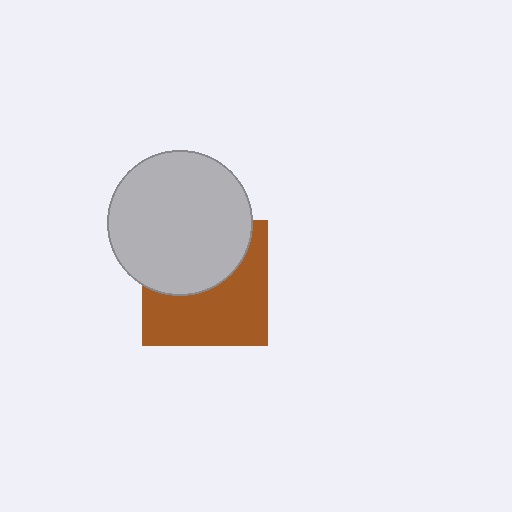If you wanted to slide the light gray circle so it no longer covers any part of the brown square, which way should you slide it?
Slide it up — that is the most direct way to separate the two shapes.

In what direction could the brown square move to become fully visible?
The brown square could move down. That would shift it out from behind the light gray circle entirely.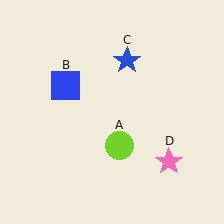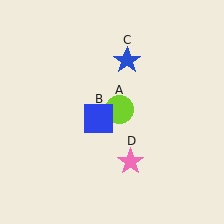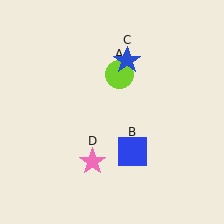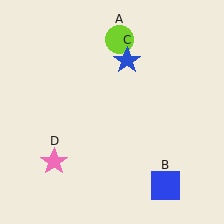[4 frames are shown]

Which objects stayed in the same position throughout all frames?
Blue star (object C) remained stationary.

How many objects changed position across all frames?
3 objects changed position: lime circle (object A), blue square (object B), pink star (object D).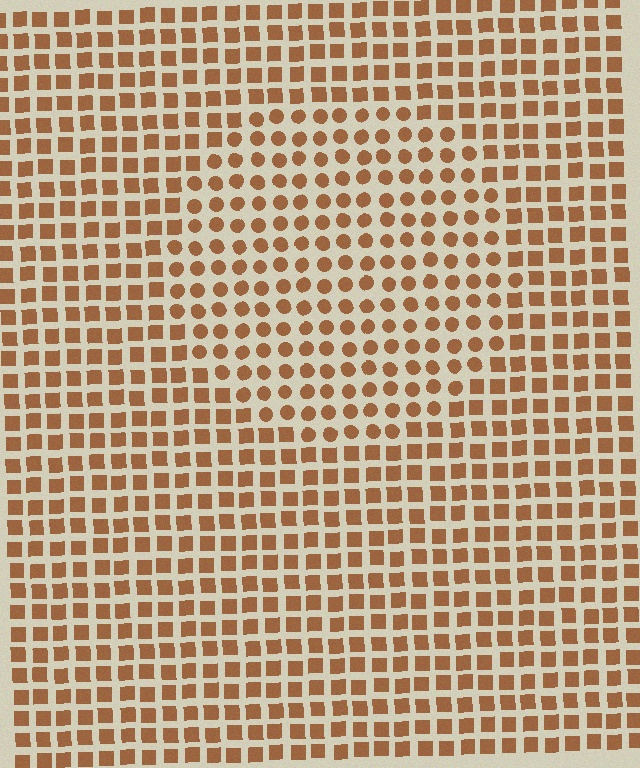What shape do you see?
I see a circle.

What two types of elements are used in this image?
The image uses circles inside the circle region and squares outside it.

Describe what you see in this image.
The image is filled with small brown elements arranged in a uniform grid. A circle-shaped region contains circles, while the surrounding area contains squares. The boundary is defined purely by the change in element shape.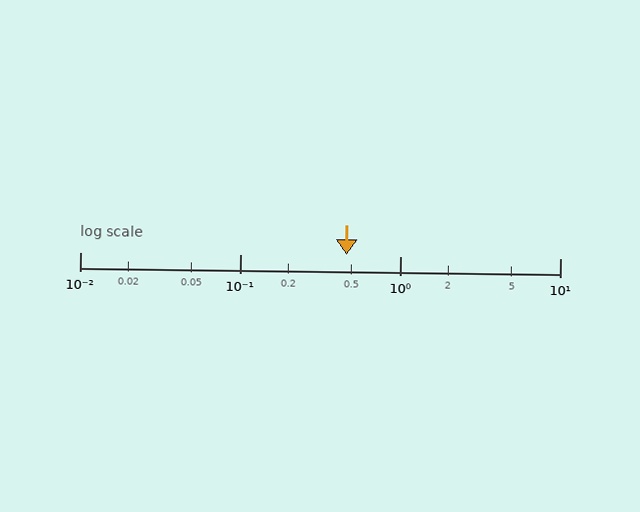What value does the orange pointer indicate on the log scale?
The pointer indicates approximately 0.46.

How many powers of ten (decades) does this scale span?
The scale spans 3 decades, from 0.01 to 10.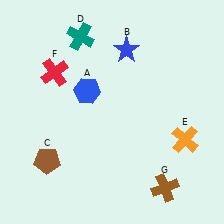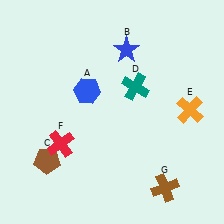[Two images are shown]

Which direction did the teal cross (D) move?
The teal cross (D) moved right.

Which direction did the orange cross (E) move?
The orange cross (E) moved up.